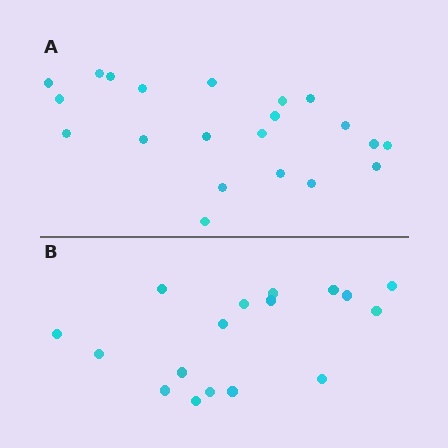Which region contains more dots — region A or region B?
Region A (the top region) has more dots.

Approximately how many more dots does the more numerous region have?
Region A has about 4 more dots than region B.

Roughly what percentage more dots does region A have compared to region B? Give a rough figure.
About 25% more.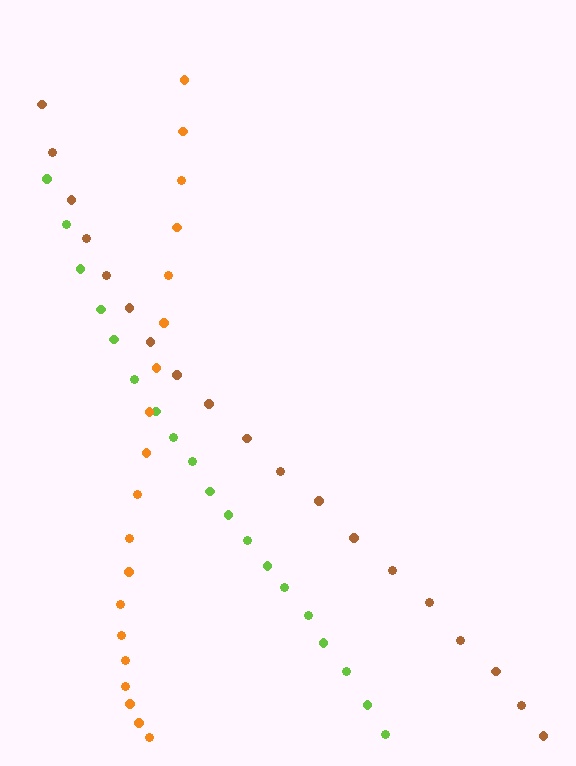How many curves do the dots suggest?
There are 3 distinct paths.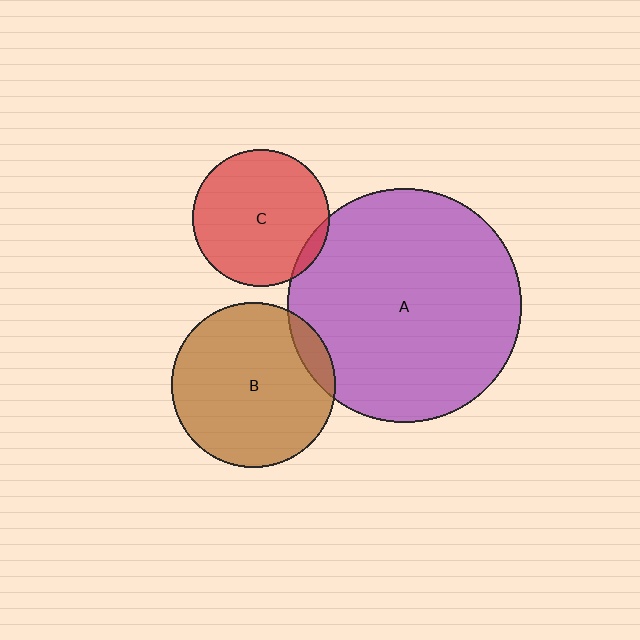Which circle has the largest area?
Circle A (purple).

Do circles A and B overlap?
Yes.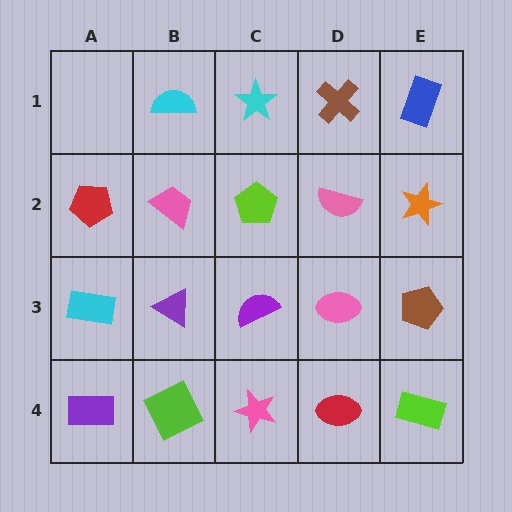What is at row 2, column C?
A lime pentagon.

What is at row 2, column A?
A red pentagon.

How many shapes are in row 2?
5 shapes.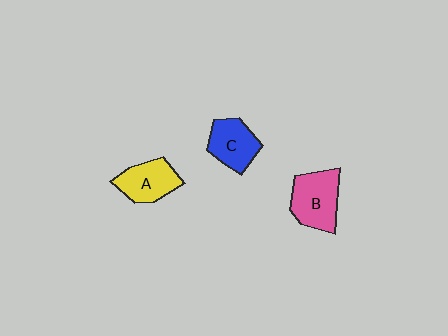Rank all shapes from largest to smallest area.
From largest to smallest: B (pink), A (yellow), C (blue).